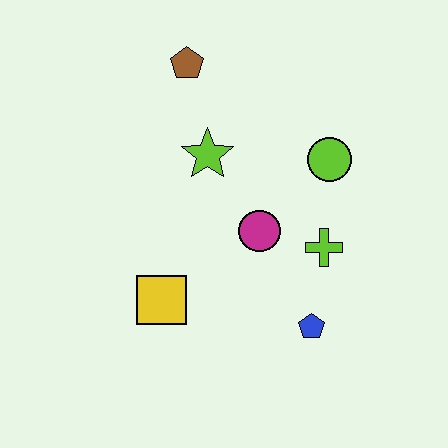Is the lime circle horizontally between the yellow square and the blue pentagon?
No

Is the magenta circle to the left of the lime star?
No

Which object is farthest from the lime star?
The blue pentagon is farthest from the lime star.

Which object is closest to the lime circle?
The lime cross is closest to the lime circle.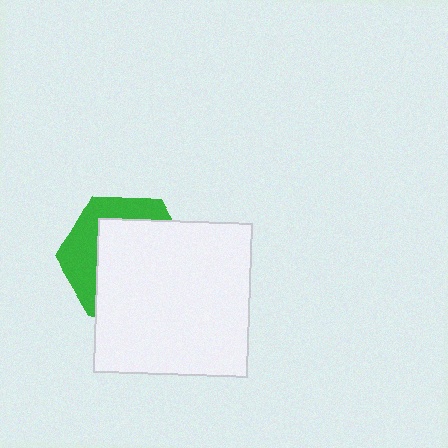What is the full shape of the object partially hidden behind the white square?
The partially hidden object is a green hexagon.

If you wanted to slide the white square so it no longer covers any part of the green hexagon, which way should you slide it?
Slide it toward the lower-right — that is the most direct way to separate the two shapes.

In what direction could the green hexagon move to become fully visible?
The green hexagon could move toward the upper-left. That would shift it out from behind the white square entirely.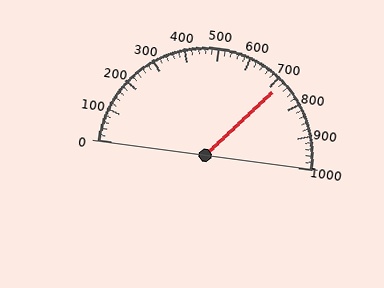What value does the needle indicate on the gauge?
The needle indicates approximately 720.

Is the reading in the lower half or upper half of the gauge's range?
The reading is in the upper half of the range (0 to 1000).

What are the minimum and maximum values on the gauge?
The gauge ranges from 0 to 1000.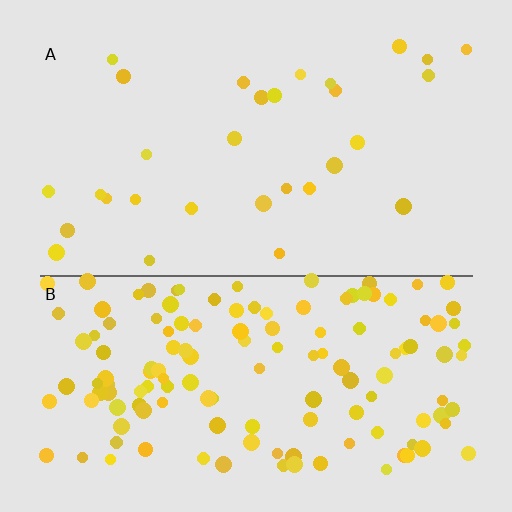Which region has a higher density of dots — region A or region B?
B (the bottom).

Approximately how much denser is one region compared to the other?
Approximately 4.6× — region B over region A.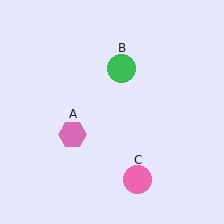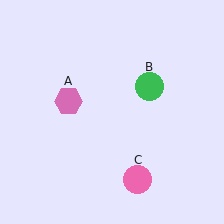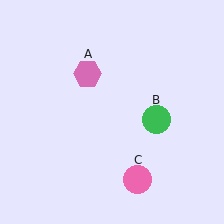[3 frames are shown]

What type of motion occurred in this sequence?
The pink hexagon (object A), green circle (object B) rotated clockwise around the center of the scene.